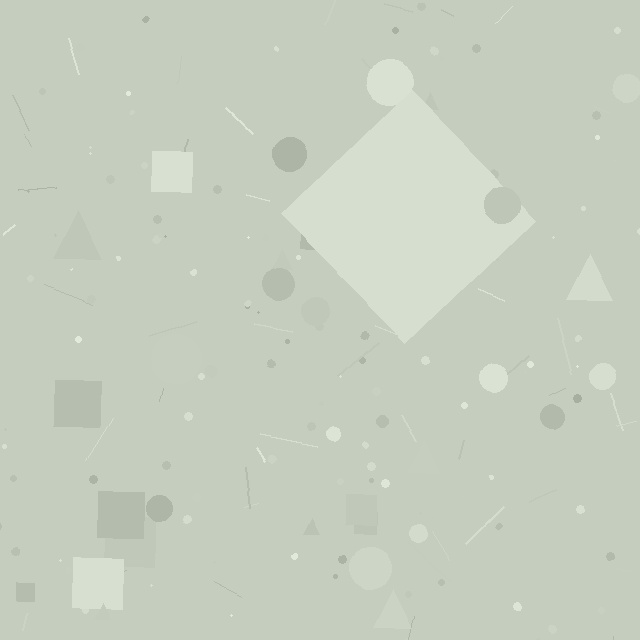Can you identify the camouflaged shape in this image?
The camouflaged shape is a diamond.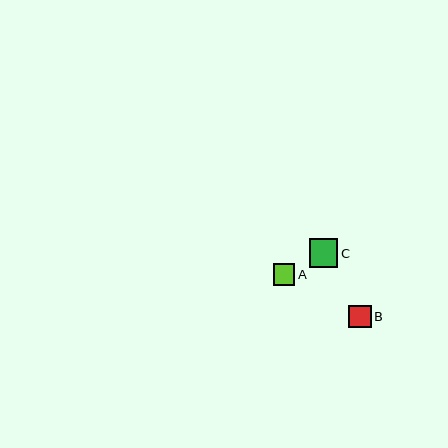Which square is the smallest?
Square A is the smallest with a size of approximately 22 pixels.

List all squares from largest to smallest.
From largest to smallest: C, B, A.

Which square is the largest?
Square C is the largest with a size of approximately 29 pixels.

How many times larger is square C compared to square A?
Square C is approximately 1.3 times the size of square A.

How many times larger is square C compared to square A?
Square C is approximately 1.3 times the size of square A.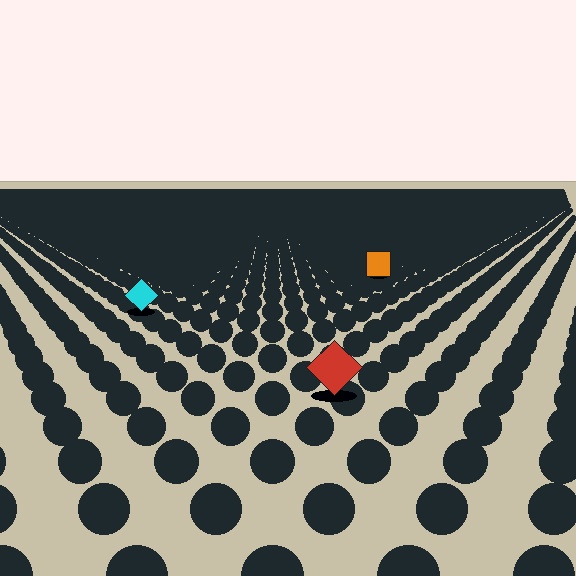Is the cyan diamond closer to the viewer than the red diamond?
No. The red diamond is closer — you can tell from the texture gradient: the ground texture is coarser near it.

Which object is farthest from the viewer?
The orange square is farthest from the viewer. It appears smaller and the ground texture around it is denser.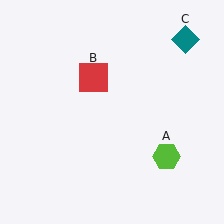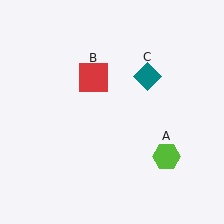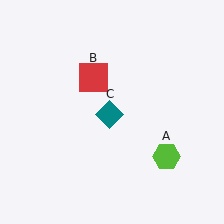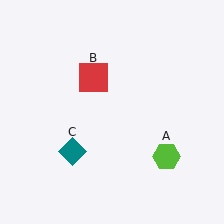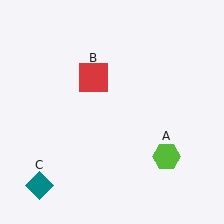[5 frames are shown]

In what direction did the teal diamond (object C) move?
The teal diamond (object C) moved down and to the left.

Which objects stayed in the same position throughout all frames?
Lime hexagon (object A) and red square (object B) remained stationary.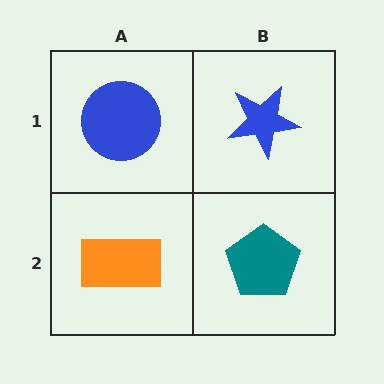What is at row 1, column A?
A blue circle.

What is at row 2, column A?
An orange rectangle.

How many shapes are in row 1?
2 shapes.